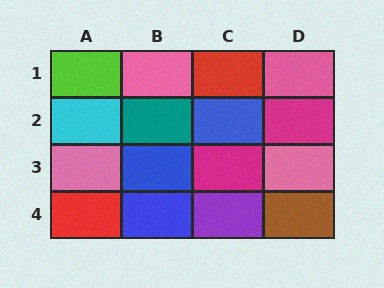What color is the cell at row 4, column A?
Red.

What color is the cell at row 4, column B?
Blue.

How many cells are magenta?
2 cells are magenta.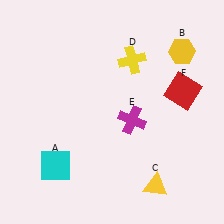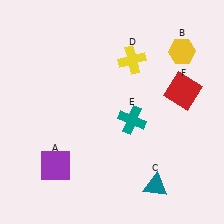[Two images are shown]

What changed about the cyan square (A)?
In Image 1, A is cyan. In Image 2, it changed to purple.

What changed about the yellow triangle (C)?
In Image 1, C is yellow. In Image 2, it changed to teal.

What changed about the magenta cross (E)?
In Image 1, E is magenta. In Image 2, it changed to teal.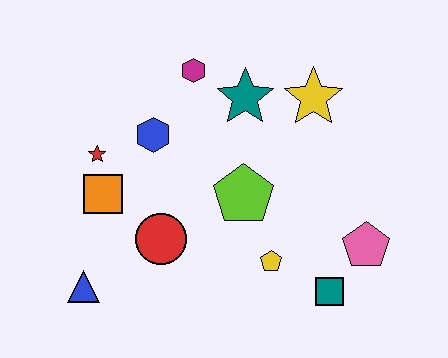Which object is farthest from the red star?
The pink pentagon is farthest from the red star.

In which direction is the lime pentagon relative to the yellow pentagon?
The lime pentagon is above the yellow pentagon.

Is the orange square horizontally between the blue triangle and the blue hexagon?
Yes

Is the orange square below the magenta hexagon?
Yes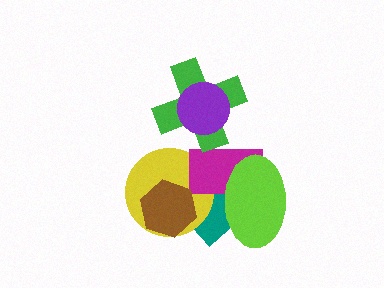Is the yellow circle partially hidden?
Yes, it is partially covered by another shape.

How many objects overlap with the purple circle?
1 object overlaps with the purple circle.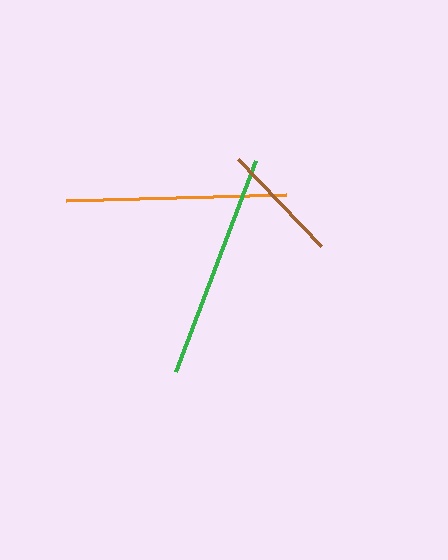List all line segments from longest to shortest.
From longest to shortest: green, orange, brown.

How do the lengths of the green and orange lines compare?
The green and orange lines are approximately the same length.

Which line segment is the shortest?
The brown line is the shortest at approximately 120 pixels.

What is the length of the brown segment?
The brown segment is approximately 120 pixels long.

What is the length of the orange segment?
The orange segment is approximately 221 pixels long.